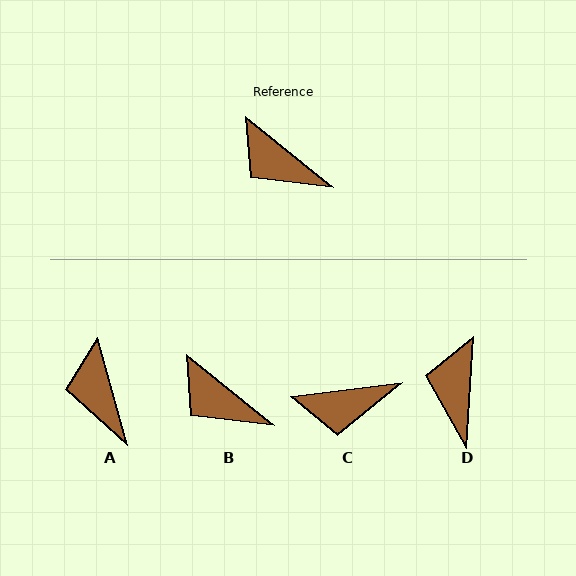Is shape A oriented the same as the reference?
No, it is off by about 35 degrees.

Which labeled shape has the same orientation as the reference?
B.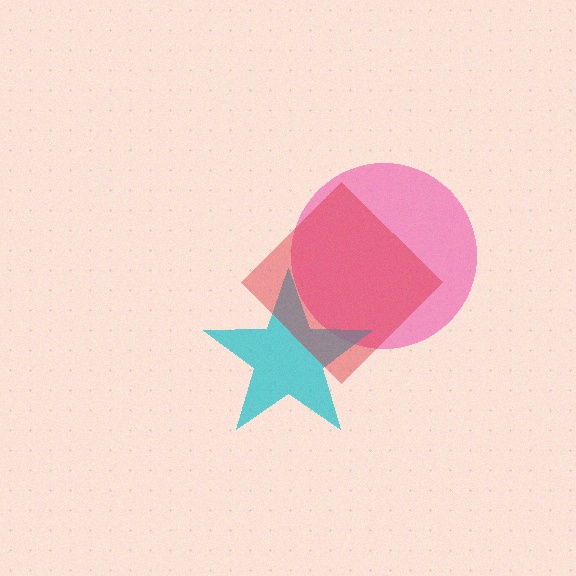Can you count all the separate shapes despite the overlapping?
Yes, there are 3 separate shapes.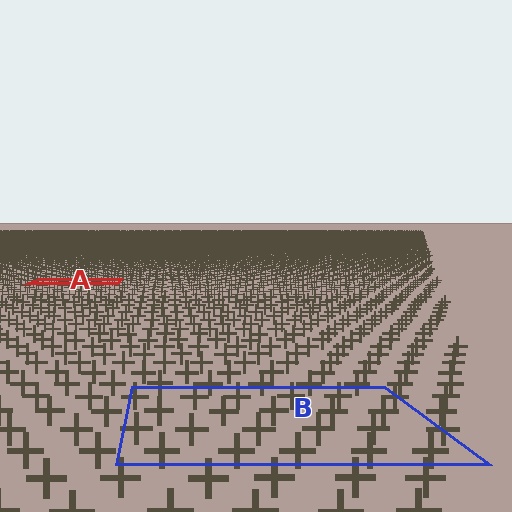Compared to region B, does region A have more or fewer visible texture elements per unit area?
Region A has more texture elements per unit area — they are packed more densely because it is farther away.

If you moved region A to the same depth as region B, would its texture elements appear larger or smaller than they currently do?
They would appear larger. At a closer depth, the same texture elements are projected at a bigger on-screen size.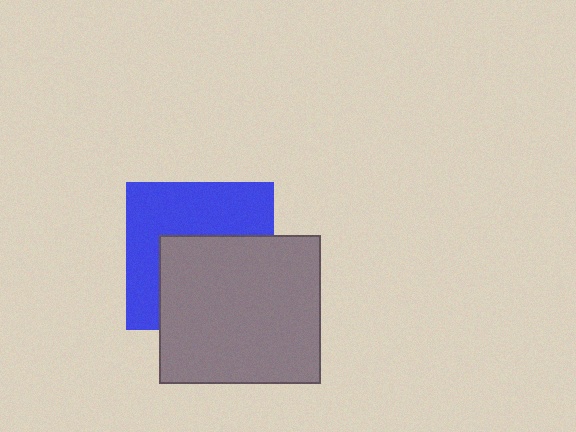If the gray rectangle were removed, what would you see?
You would see the complete blue square.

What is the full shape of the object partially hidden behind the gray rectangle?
The partially hidden object is a blue square.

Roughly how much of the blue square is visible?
About half of it is visible (roughly 51%).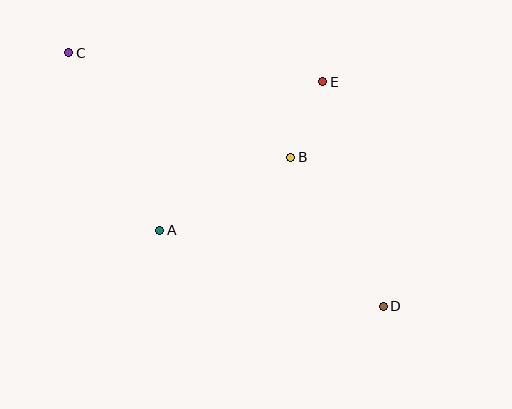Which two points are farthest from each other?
Points C and D are farthest from each other.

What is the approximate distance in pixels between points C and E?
The distance between C and E is approximately 255 pixels.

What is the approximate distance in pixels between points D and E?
The distance between D and E is approximately 233 pixels.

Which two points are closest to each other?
Points B and E are closest to each other.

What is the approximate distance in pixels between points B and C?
The distance between B and C is approximately 245 pixels.